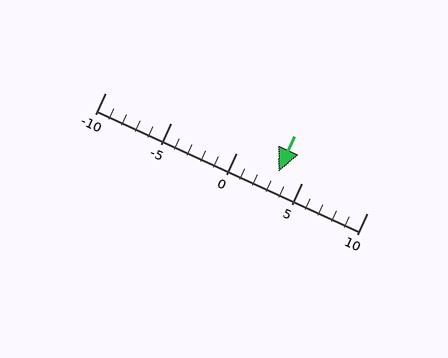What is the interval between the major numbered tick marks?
The major tick marks are spaced 5 units apart.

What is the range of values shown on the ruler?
The ruler shows values from -10 to 10.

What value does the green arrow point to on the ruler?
The green arrow points to approximately 3.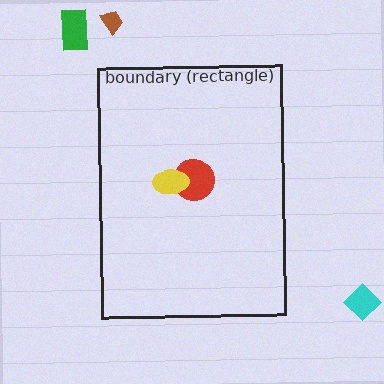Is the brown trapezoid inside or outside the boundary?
Outside.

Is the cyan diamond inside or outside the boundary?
Outside.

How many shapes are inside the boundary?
2 inside, 3 outside.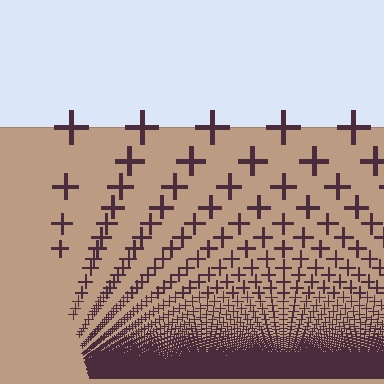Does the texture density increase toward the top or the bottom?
Density increases toward the bottom.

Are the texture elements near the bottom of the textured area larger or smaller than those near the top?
Smaller. The gradient is inverted — elements near the bottom are smaller and denser.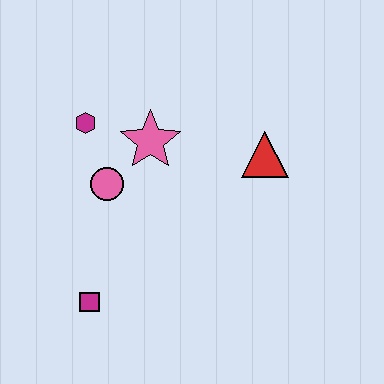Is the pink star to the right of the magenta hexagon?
Yes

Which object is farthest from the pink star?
The magenta square is farthest from the pink star.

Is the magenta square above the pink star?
No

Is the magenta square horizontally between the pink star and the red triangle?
No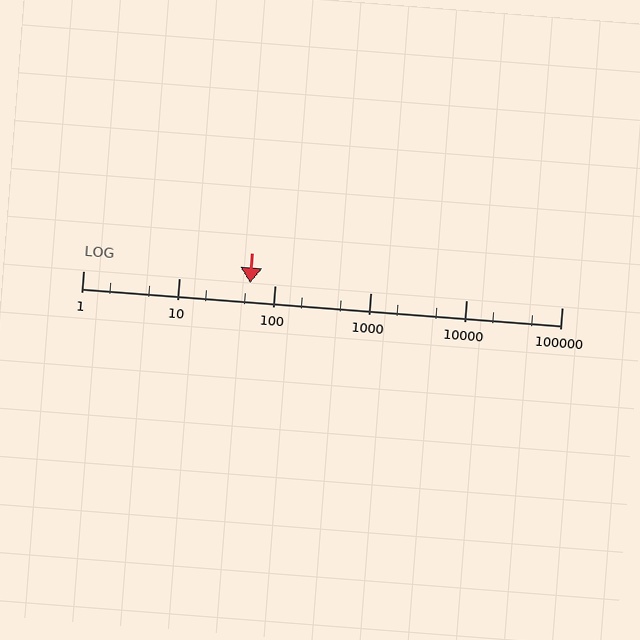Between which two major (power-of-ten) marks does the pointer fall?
The pointer is between 10 and 100.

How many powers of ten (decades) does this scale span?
The scale spans 5 decades, from 1 to 100000.